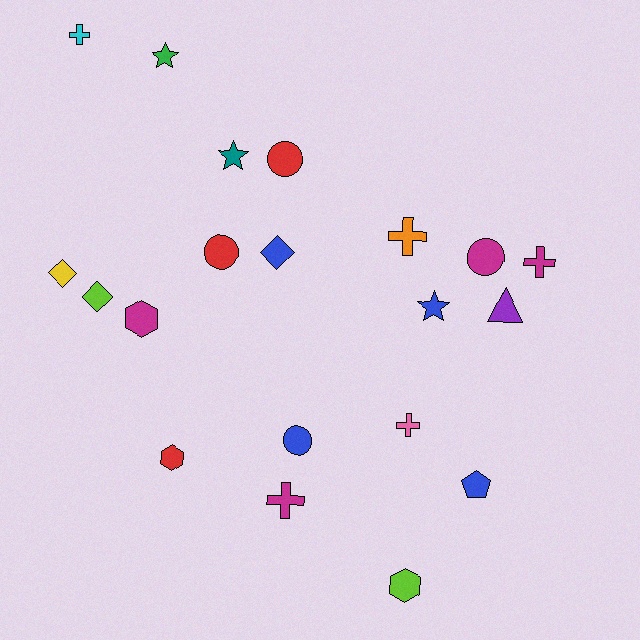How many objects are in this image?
There are 20 objects.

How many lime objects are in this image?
There are 2 lime objects.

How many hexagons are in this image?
There are 3 hexagons.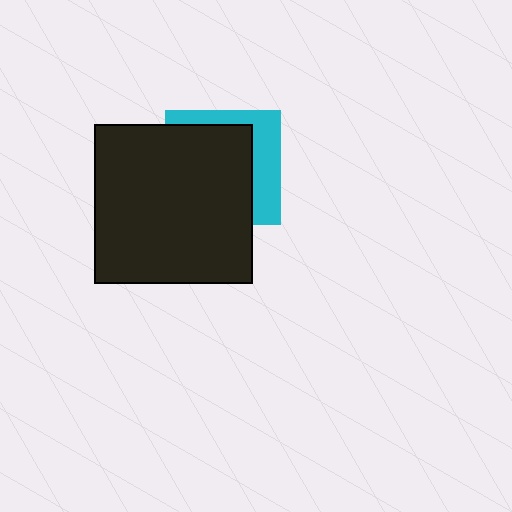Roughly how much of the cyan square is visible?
A small part of it is visible (roughly 33%).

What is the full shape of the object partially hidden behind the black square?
The partially hidden object is a cyan square.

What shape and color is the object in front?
The object in front is a black square.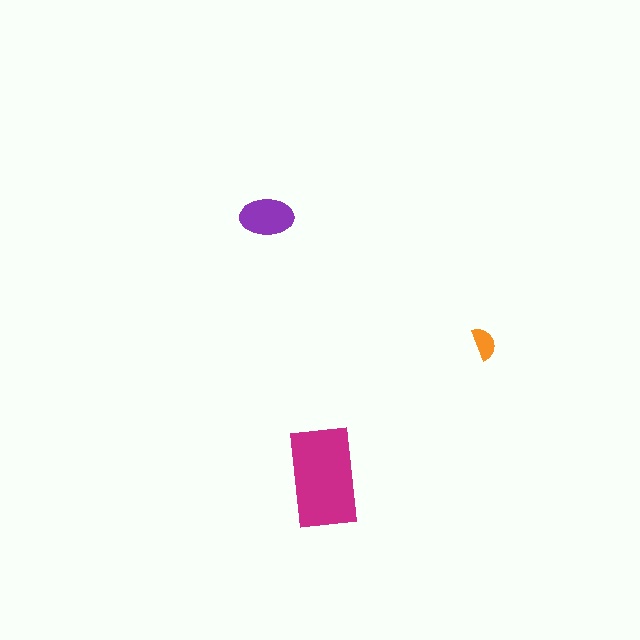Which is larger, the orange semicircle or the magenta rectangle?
The magenta rectangle.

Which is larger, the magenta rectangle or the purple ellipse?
The magenta rectangle.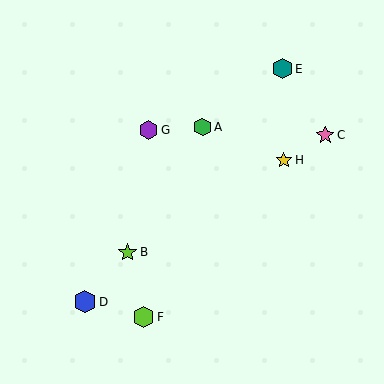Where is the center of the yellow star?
The center of the yellow star is at (284, 160).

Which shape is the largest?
The blue hexagon (labeled D) is the largest.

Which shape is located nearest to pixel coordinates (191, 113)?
The green hexagon (labeled A) at (203, 127) is nearest to that location.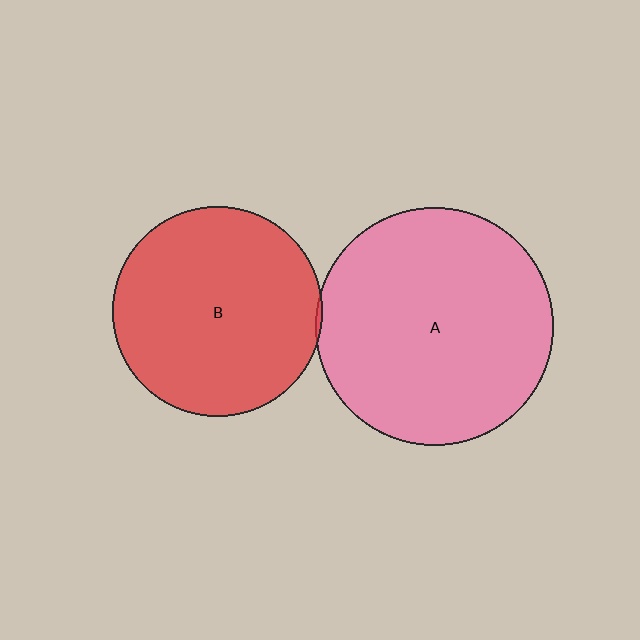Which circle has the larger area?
Circle A (pink).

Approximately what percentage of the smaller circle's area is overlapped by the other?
Approximately 5%.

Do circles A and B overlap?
Yes.